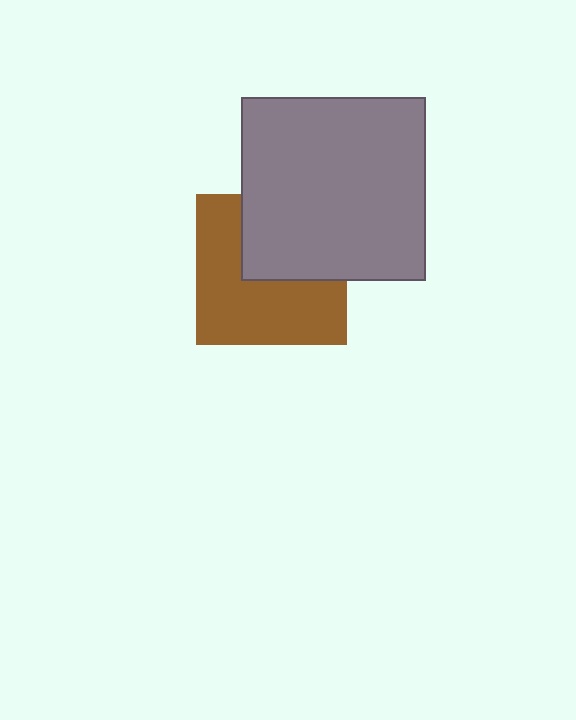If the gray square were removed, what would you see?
You would see the complete brown square.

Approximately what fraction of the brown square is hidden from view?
Roughly 40% of the brown square is hidden behind the gray square.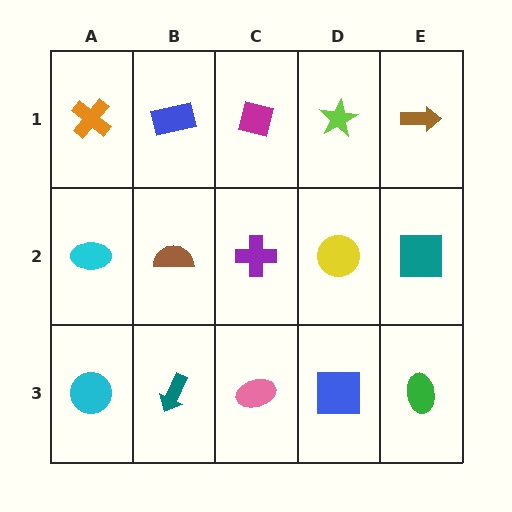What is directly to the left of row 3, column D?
A pink ellipse.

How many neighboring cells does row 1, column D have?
3.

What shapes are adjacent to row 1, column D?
A yellow circle (row 2, column D), a magenta square (row 1, column C), a brown arrow (row 1, column E).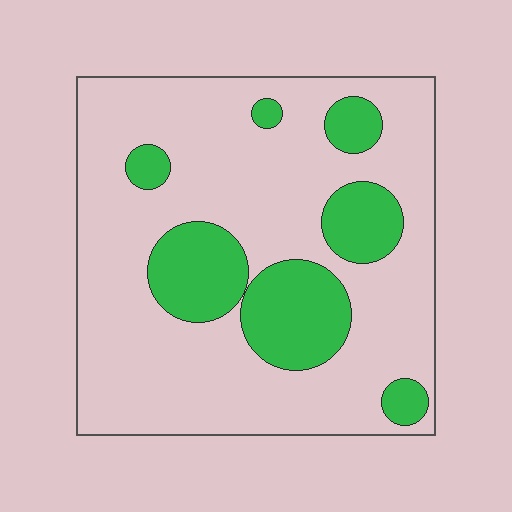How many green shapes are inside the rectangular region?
7.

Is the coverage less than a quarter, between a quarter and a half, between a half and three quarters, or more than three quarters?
Less than a quarter.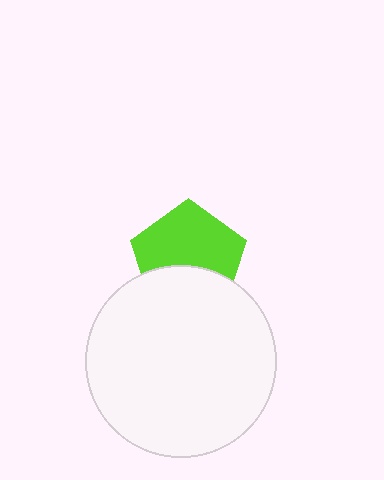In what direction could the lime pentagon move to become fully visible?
The lime pentagon could move up. That would shift it out from behind the white circle entirely.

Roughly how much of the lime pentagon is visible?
About half of it is visible (roughly 62%).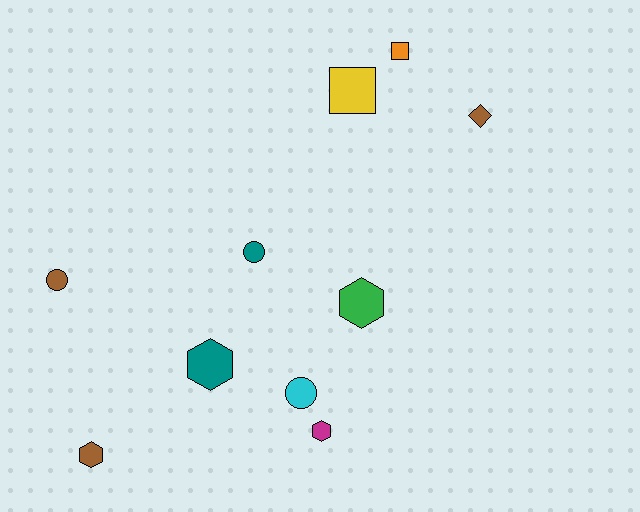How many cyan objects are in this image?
There is 1 cyan object.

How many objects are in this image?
There are 10 objects.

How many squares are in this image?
There are 2 squares.